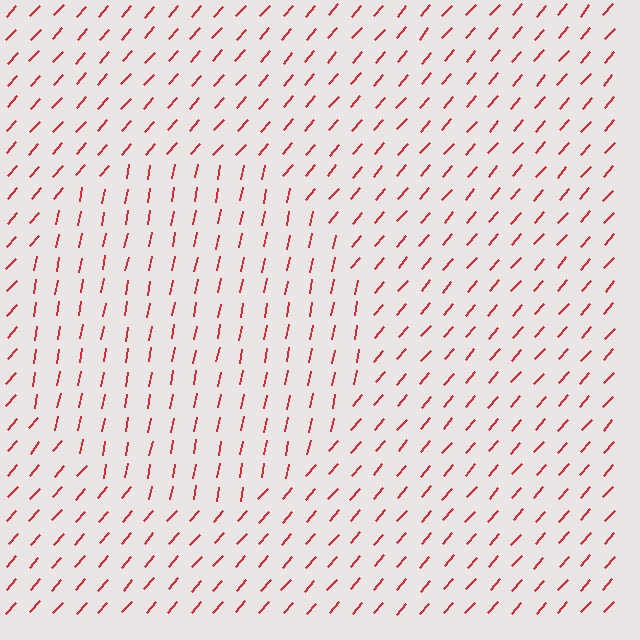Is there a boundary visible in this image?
Yes, there is a texture boundary formed by a change in line orientation.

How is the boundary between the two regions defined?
The boundary is defined purely by a change in line orientation (approximately 30 degrees difference). All lines are the same color and thickness.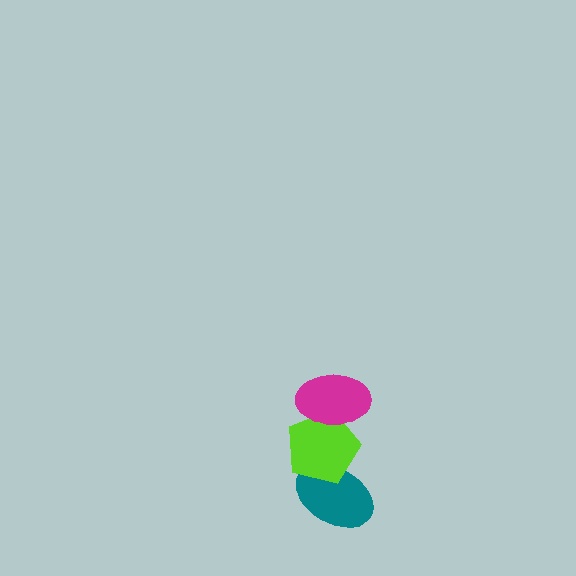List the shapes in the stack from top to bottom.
From top to bottom: the magenta ellipse, the lime pentagon, the teal ellipse.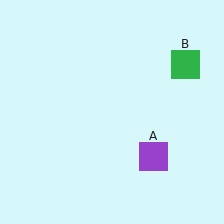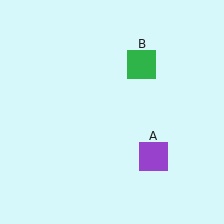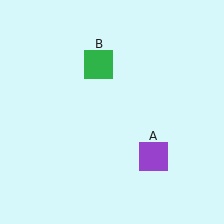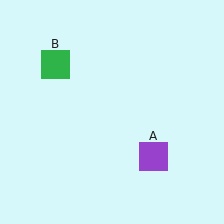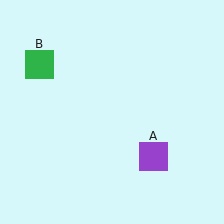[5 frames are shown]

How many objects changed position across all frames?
1 object changed position: green square (object B).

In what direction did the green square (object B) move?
The green square (object B) moved left.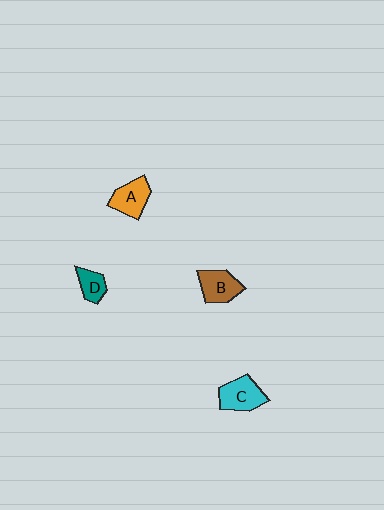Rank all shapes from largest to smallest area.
From largest to smallest: C (cyan), B (brown), A (orange), D (teal).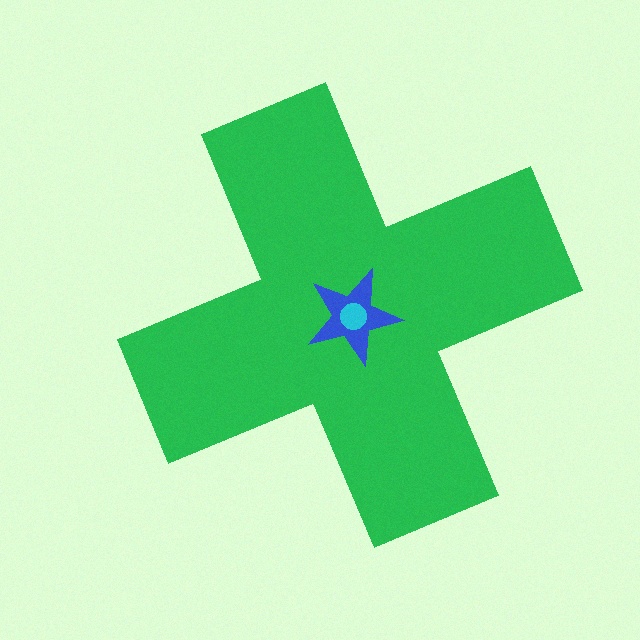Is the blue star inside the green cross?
Yes.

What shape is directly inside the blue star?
The cyan circle.